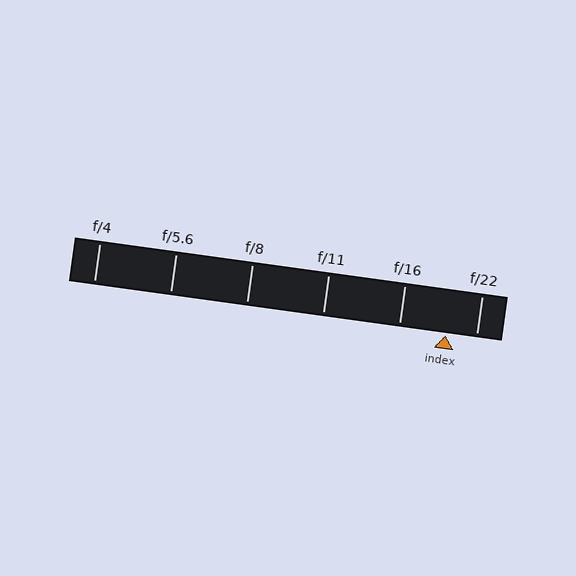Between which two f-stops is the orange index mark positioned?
The index mark is between f/16 and f/22.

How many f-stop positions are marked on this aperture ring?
There are 6 f-stop positions marked.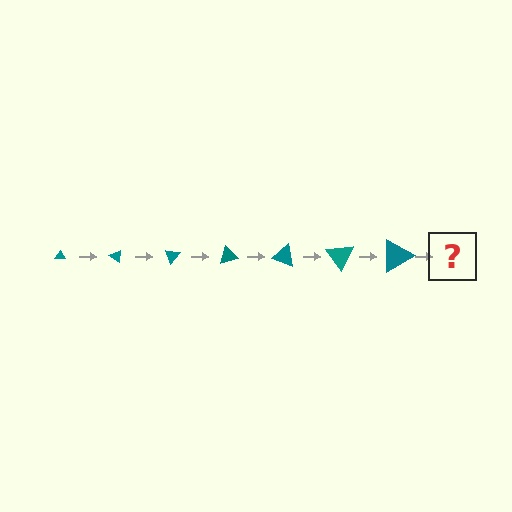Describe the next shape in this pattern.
It should be a triangle, larger than the previous one and rotated 245 degrees from the start.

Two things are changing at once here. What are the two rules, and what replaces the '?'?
The two rules are that the triangle grows larger each step and it rotates 35 degrees each step. The '?' should be a triangle, larger than the previous one and rotated 245 degrees from the start.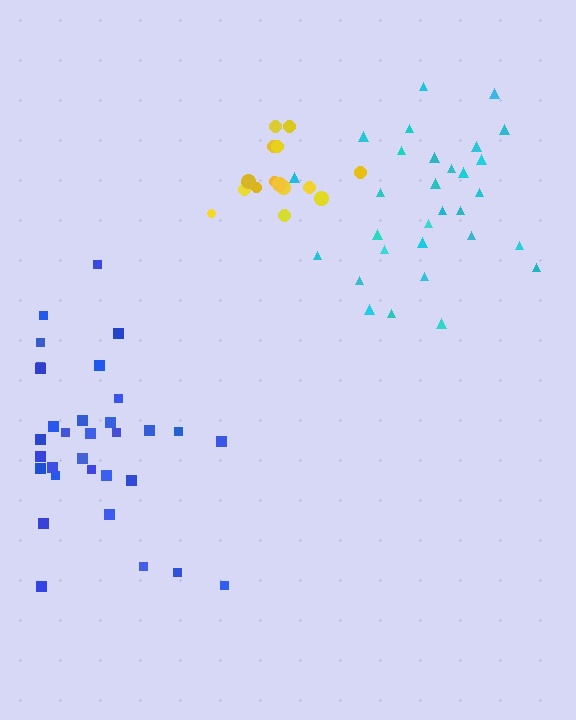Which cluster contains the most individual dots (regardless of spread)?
Blue (32).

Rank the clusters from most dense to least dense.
blue, yellow, cyan.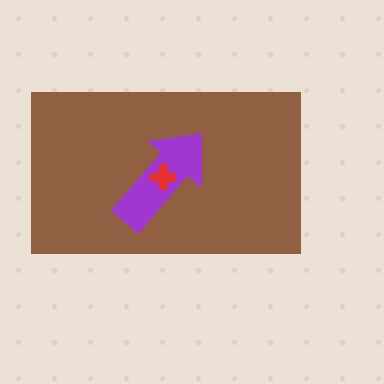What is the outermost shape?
The brown rectangle.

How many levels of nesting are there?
3.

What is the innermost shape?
The red cross.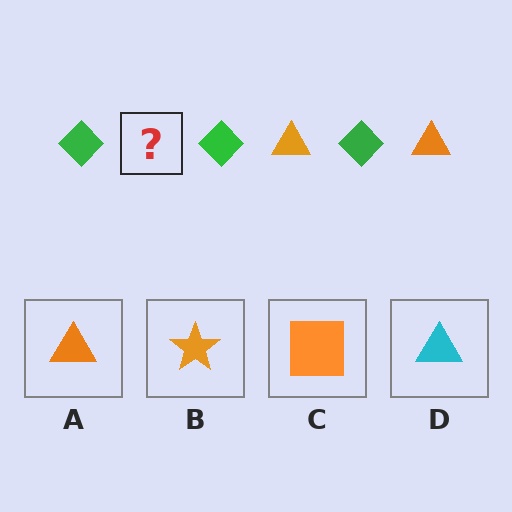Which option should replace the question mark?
Option A.